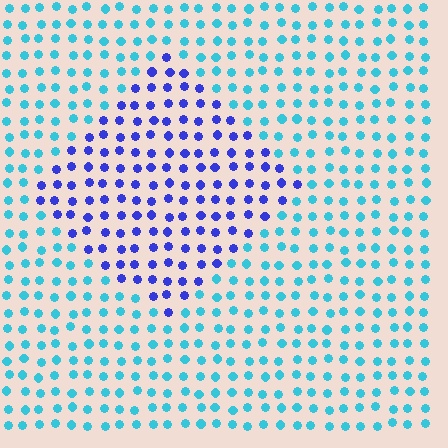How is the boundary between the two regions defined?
The boundary is defined purely by a slight shift in hue (about 51 degrees). Spacing, size, and orientation are identical on both sides.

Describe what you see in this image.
The image is filled with small cyan elements in a uniform arrangement. A diamond-shaped region is visible where the elements are tinted to a slightly different hue, forming a subtle color boundary.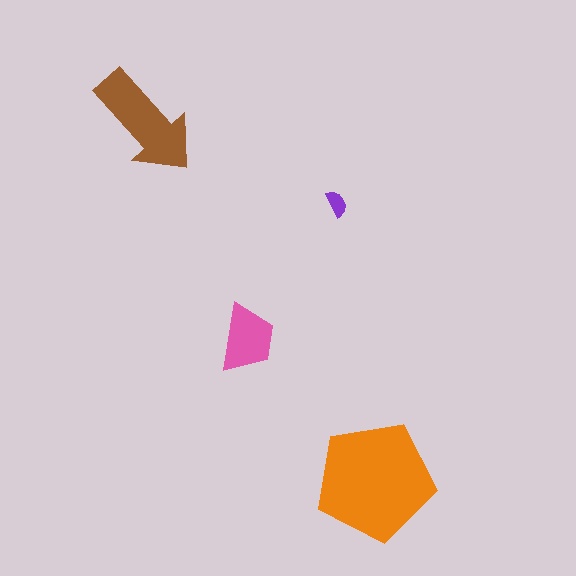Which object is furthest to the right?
The orange pentagon is rightmost.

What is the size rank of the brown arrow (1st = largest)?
2nd.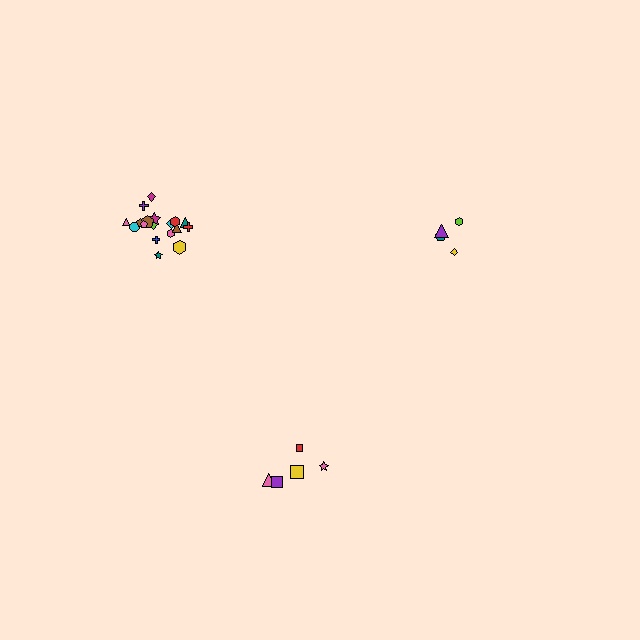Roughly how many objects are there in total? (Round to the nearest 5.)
Roughly 25 objects in total.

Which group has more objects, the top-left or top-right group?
The top-left group.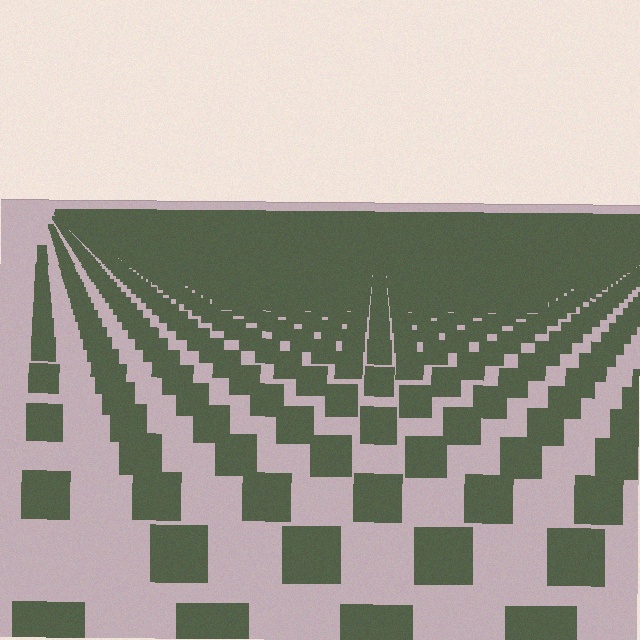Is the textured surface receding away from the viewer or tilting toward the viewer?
The surface is receding away from the viewer. Texture elements get smaller and denser toward the top.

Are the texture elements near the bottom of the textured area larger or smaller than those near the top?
Larger. Near the bottom, elements are closer to the viewer and appear at a bigger on-screen size.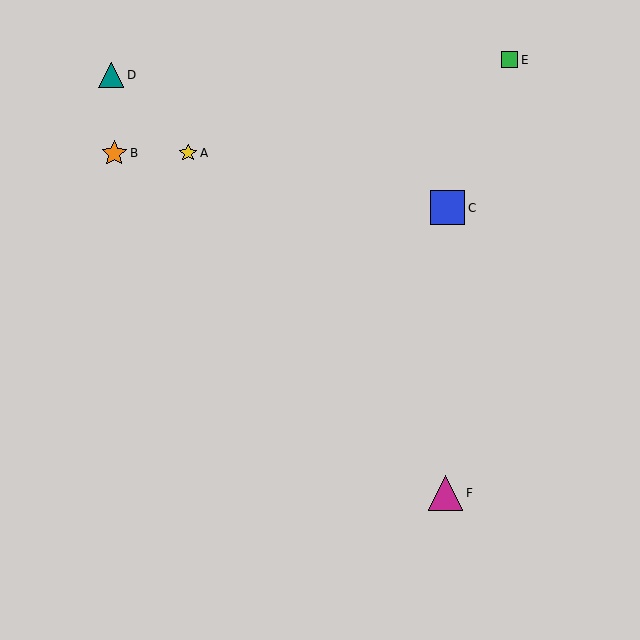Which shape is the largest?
The magenta triangle (labeled F) is the largest.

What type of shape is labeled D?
Shape D is a teal triangle.